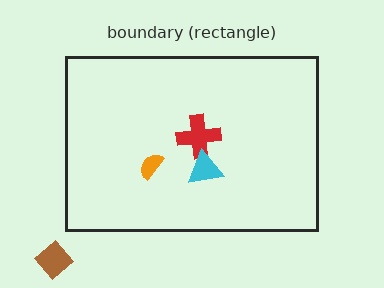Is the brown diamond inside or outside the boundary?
Outside.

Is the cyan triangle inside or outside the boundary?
Inside.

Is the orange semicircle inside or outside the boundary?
Inside.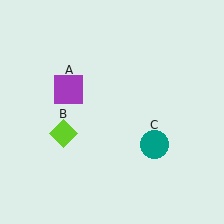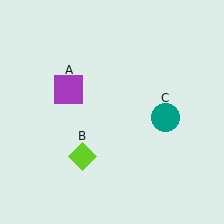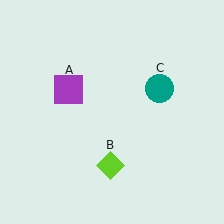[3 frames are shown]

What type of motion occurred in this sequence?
The lime diamond (object B), teal circle (object C) rotated counterclockwise around the center of the scene.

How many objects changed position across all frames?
2 objects changed position: lime diamond (object B), teal circle (object C).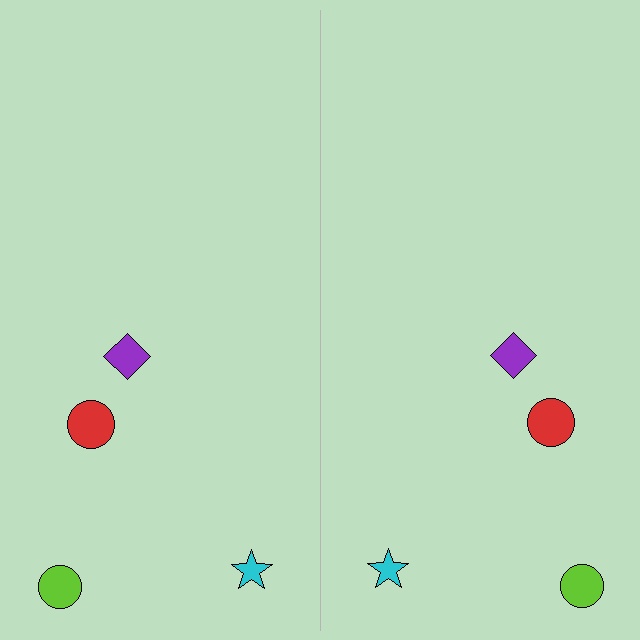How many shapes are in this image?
There are 8 shapes in this image.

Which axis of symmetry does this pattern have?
The pattern has a vertical axis of symmetry running through the center of the image.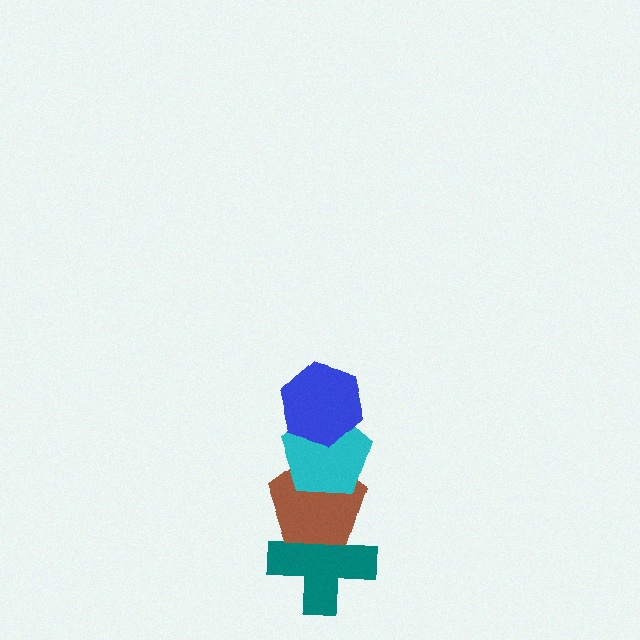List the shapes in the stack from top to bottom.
From top to bottom: the blue hexagon, the cyan pentagon, the brown pentagon, the teal cross.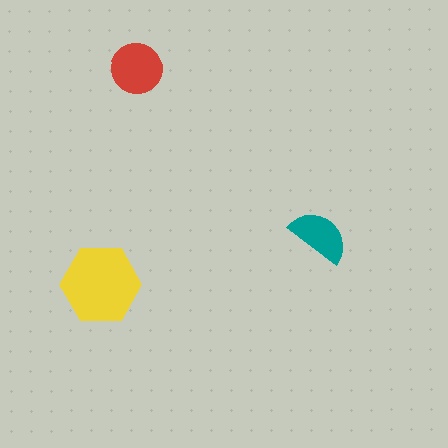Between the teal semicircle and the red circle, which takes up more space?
The red circle.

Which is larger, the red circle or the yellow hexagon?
The yellow hexagon.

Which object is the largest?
The yellow hexagon.